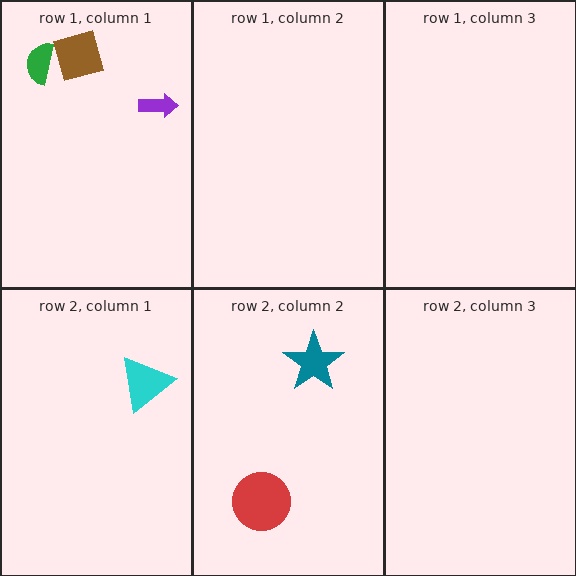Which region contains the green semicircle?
The row 1, column 1 region.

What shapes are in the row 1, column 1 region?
The brown square, the purple arrow, the green semicircle.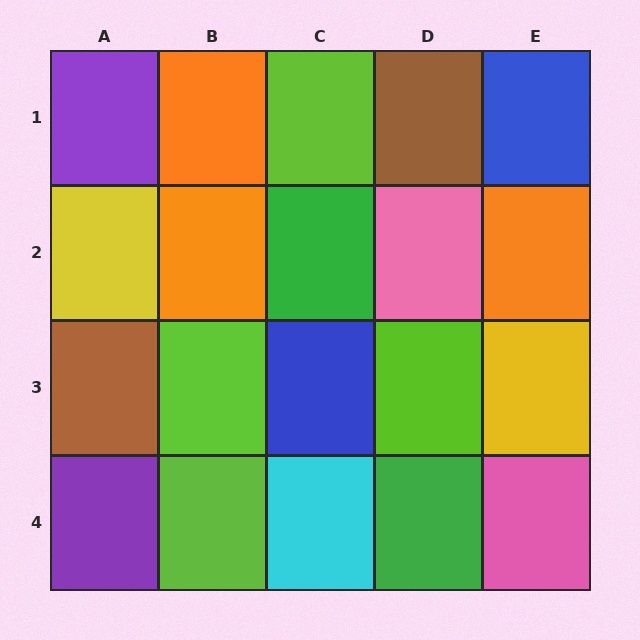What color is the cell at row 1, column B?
Orange.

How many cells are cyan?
1 cell is cyan.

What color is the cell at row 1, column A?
Purple.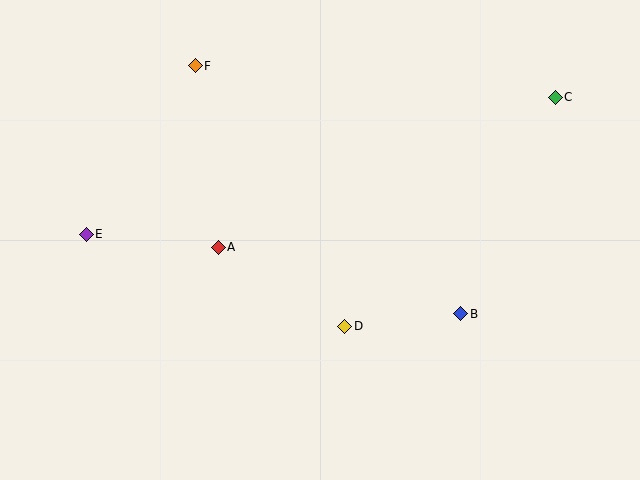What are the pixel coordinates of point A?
Point A is at (218, 247).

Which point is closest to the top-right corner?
Point C is closest to the top-right corner.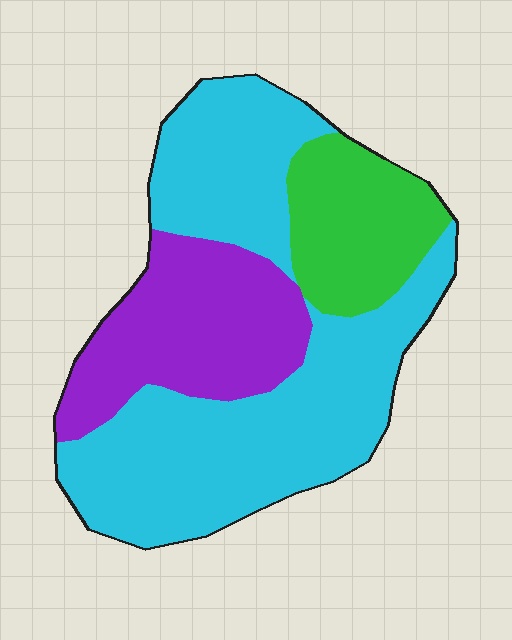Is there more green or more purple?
Purple.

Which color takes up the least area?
Green, at roughly 15%.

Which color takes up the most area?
Cyan, at roughly 60%.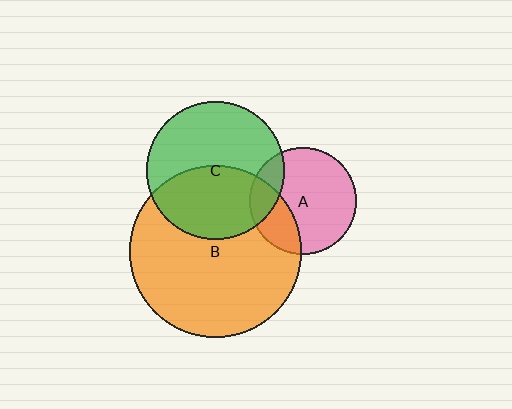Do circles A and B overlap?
Yes.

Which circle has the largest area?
Circle B (orange).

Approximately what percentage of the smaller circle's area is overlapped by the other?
Approximately 25%.